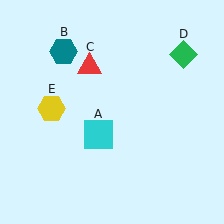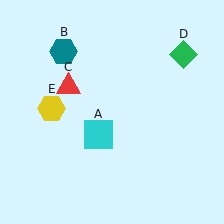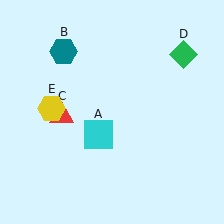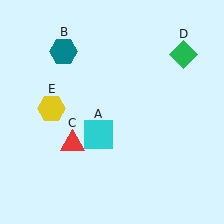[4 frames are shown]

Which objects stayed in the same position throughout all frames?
Cyan square (object A) and teal hexagon (object B) and green diamond (object D) and yellow hexagon (object E) remained stationary.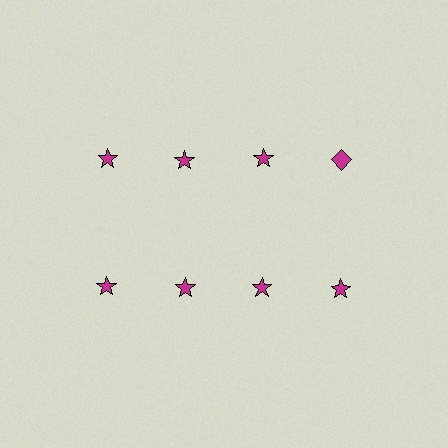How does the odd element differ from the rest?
It has a different shape: diamond instead of star.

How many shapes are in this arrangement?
There are 8 shapes arranged in a grid pattern.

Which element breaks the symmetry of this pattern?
The magenta diamond in the top row, second from right column breaks the symmetry. All other shapes are magenta stars.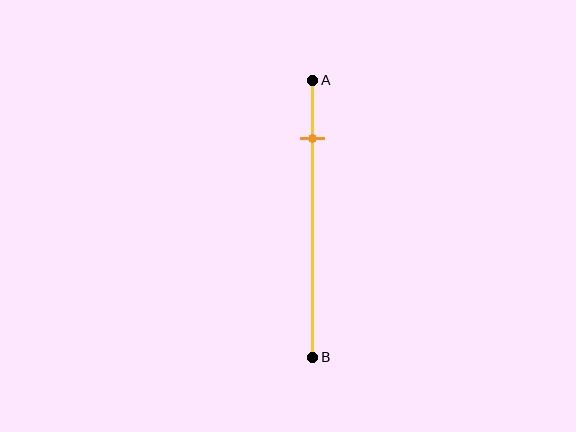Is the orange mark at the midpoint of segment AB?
No, the mark is at about 20% from A, not at the 50% midpoint.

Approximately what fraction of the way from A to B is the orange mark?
The orange mark is approximately 20% of the way from A to B.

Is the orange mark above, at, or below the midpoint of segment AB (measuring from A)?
The orange mark is above the midpoint of segment AB.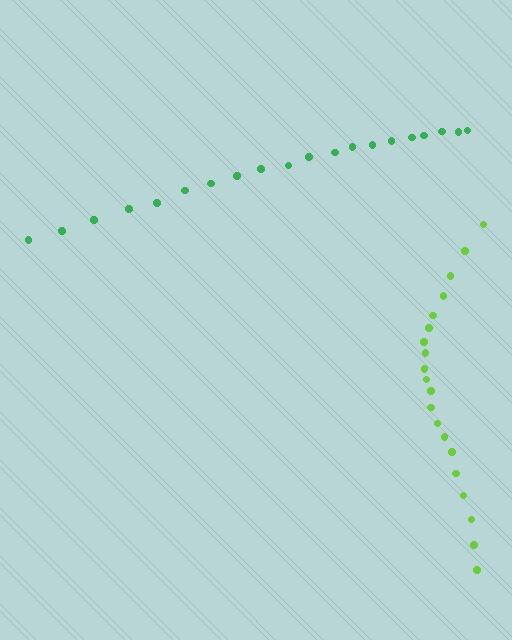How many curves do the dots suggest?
There are 2 distinct paths.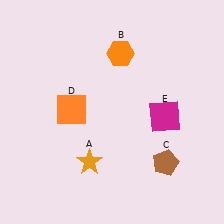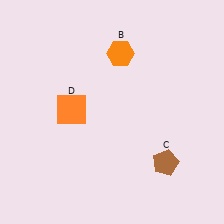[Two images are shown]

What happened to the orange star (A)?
The orange star (A) was removed in Image 2. It was in the bottom-left area of Image 1.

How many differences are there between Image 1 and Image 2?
There are 2 differences between the two images.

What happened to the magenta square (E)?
The magenta square (E) was removed in Image 2. It was in the bottom-right area of Image 1.